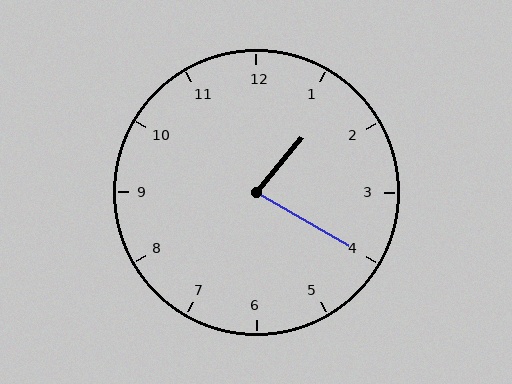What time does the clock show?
1:20.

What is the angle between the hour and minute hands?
Approximately 80 degrees.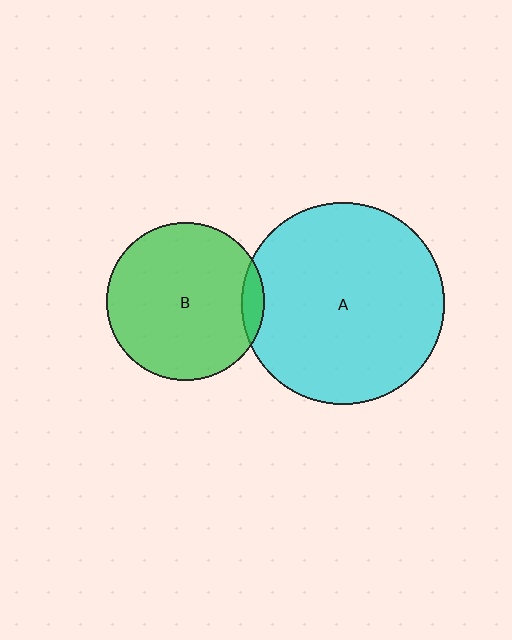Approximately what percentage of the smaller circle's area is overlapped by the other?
Approximately 5%.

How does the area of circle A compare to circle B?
Approximately 1.7 times.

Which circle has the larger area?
Circle A (cyan).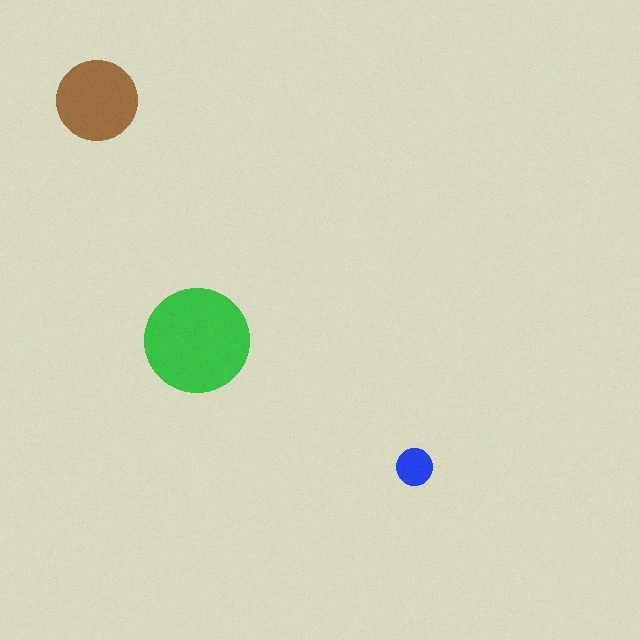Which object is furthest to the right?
The blue circle is rightmost.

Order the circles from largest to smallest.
the green one, the brown one, the blue one.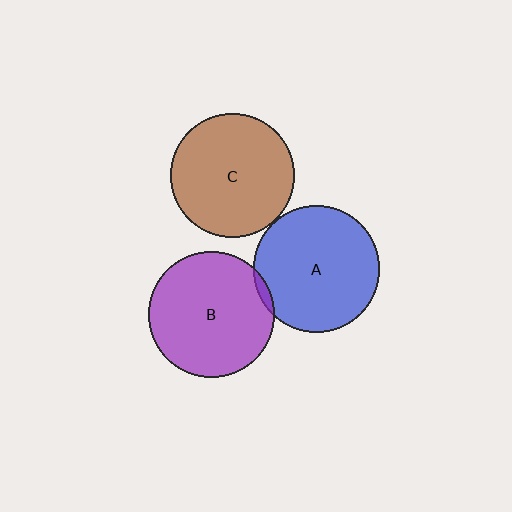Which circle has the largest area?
Circle A (blue).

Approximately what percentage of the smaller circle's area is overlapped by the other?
Approximately 5%.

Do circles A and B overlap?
Yes.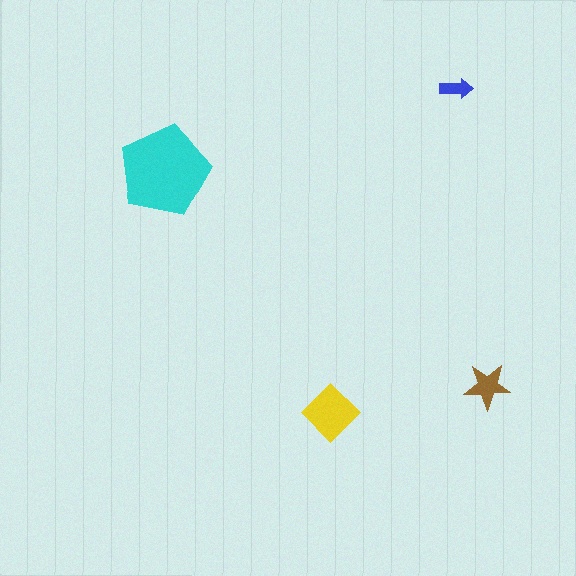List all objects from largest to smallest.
The cyan pentagon, the yellow diamond, the brown star, the blue arrow.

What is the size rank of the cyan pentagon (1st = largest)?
1st.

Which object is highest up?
The blue arrow is topmost.